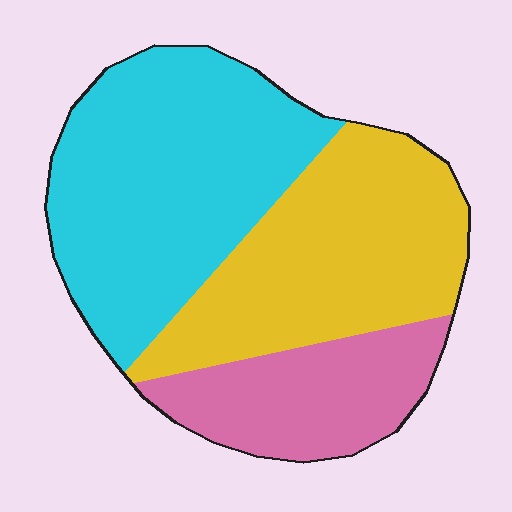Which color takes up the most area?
Cyan, at roughly 45%.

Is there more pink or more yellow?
Yellow.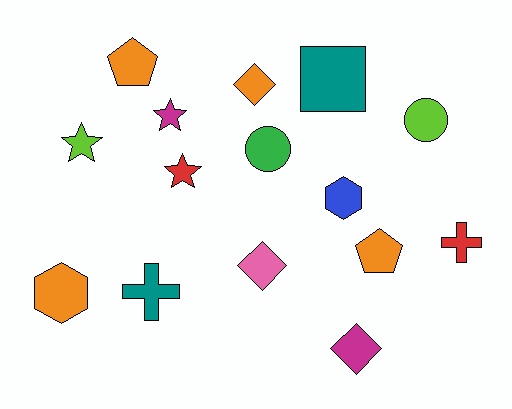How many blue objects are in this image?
There is 1 blue object.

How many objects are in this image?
There are 15 objects.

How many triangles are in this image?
There are no triangles.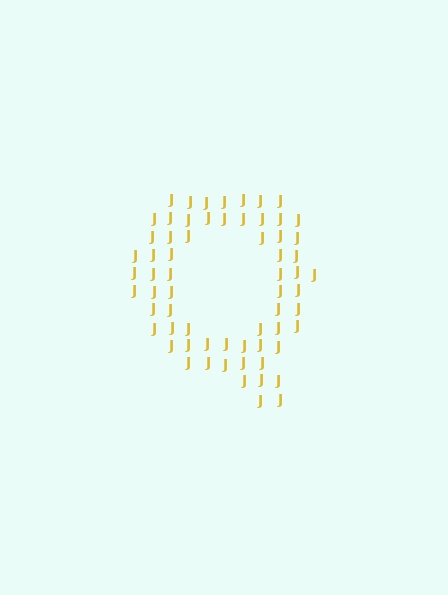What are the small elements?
The small elements are letter J's.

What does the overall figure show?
The overall figure shows the letter Q.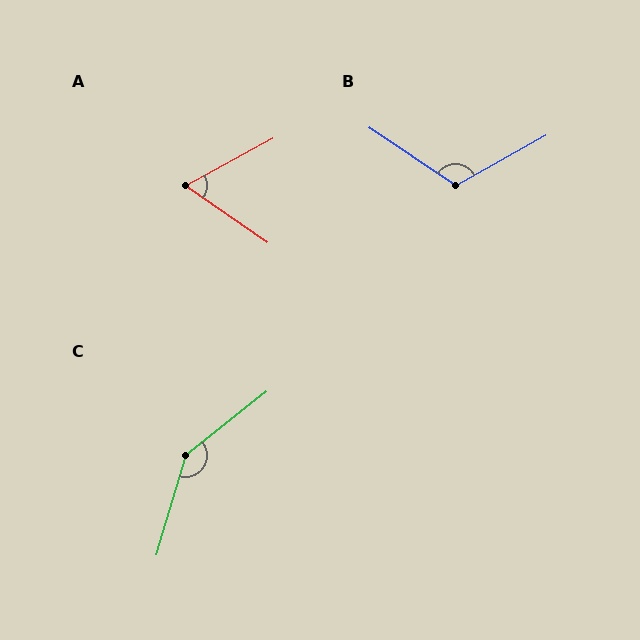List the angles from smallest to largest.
A (63°), B (117°), C (145°).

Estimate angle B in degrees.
Approximately 117 degrees.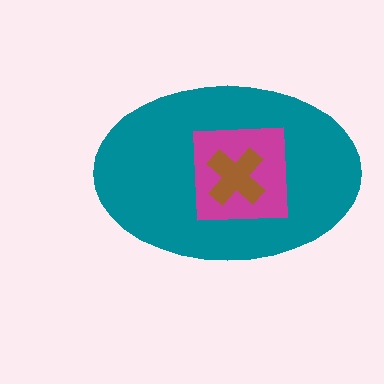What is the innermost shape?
The brown cross.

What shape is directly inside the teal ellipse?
The magenta square.